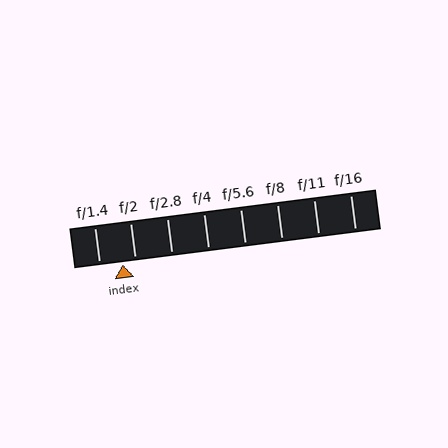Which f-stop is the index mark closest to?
The index mark is closest to f/2.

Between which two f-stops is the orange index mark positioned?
The index mark is between f/1.4 and f/2.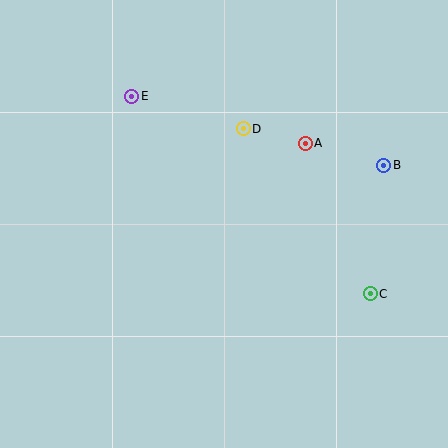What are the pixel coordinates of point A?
Point A is at (305, 143).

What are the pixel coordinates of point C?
Point C is at (370, 294).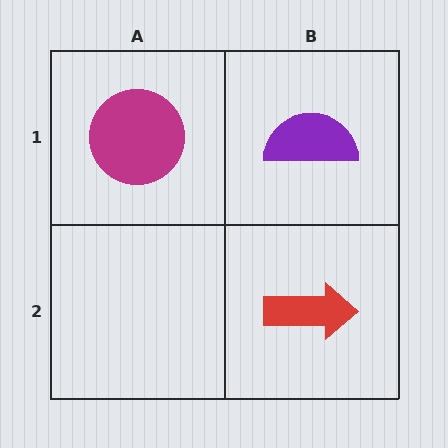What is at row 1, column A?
A magenta circle.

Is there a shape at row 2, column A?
No, that cell is empty.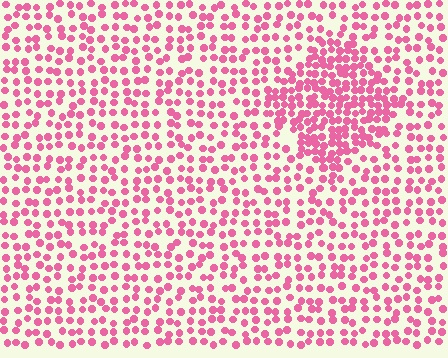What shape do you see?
I see a diamond.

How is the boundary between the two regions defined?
The boundary is defined by a change in element density (approximately 2.0x ratio). All elements are the same color, size, and shape.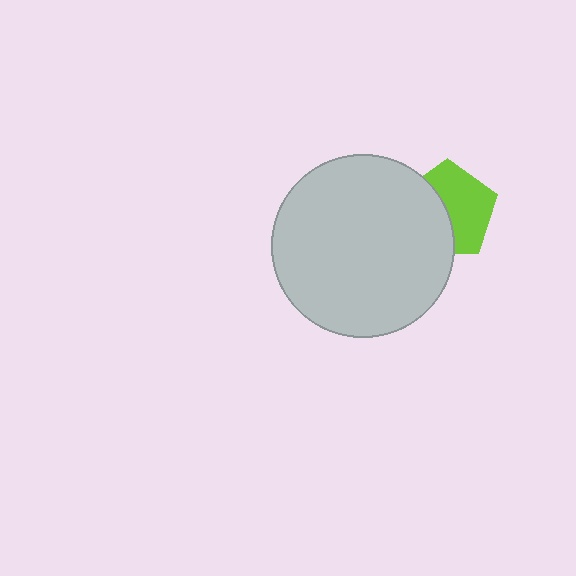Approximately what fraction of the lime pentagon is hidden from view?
Roughly 45% of the lime pentagon is hidden behind the light gray circle.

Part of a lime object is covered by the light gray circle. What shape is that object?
It is a pentagon.